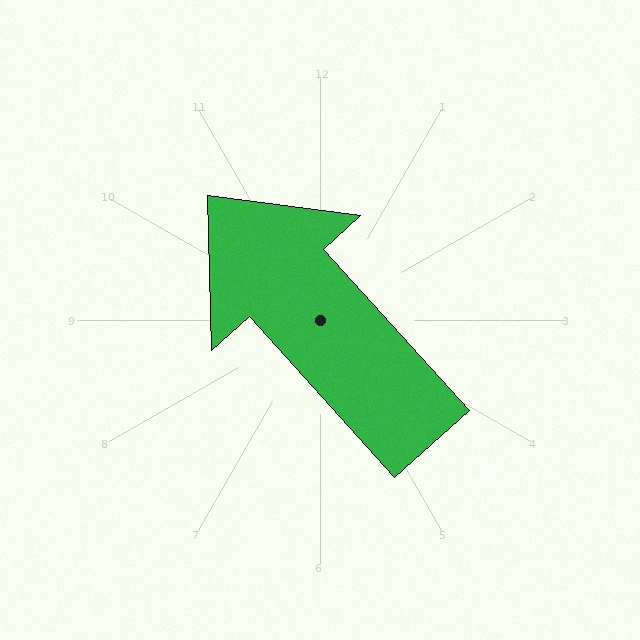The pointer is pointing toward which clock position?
Roughly 11 o'clock.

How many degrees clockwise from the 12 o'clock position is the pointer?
Approximately 318 degrees.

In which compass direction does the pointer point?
Northwest.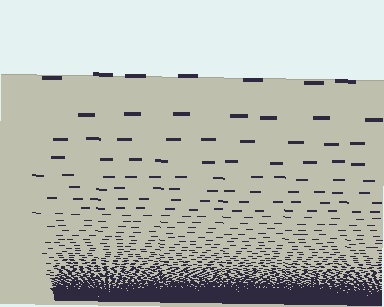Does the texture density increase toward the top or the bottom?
Density increases toward the bottom.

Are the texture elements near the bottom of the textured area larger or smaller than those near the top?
Smaller. The gradient is inverted — elements near the bottom are smaller and denser.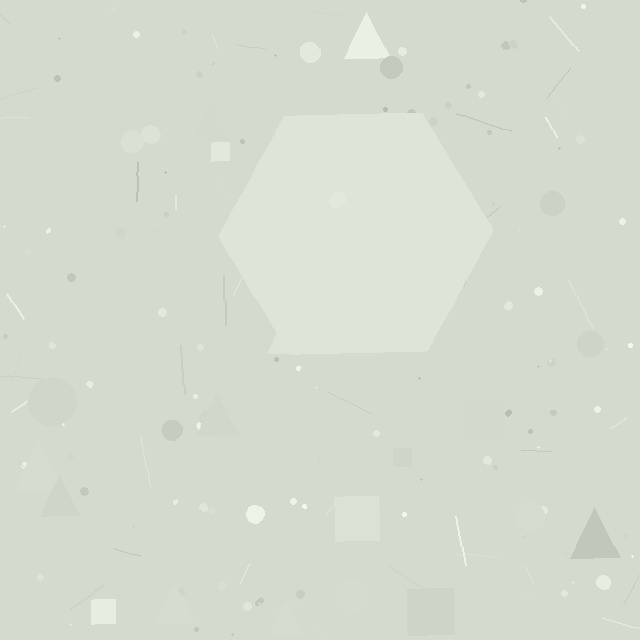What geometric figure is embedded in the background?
A hexagon is embedded in the background.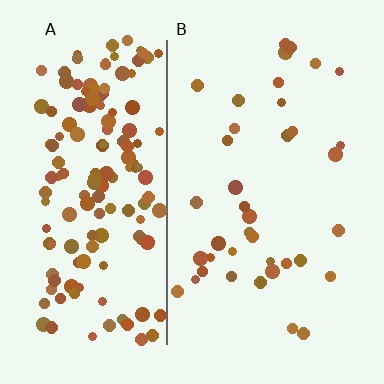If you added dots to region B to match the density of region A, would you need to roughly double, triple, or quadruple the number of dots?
Approximately quadruple.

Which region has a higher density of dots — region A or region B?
A (the left).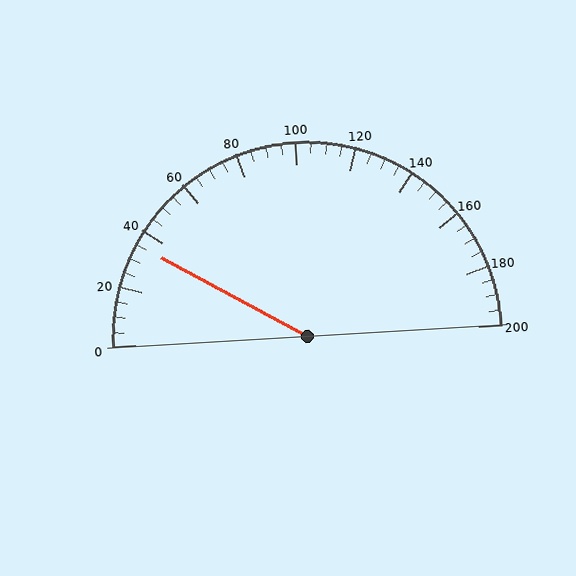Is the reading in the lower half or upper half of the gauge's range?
The reading is in the lower half of the range (0 to 200).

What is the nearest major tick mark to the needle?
The nearest major tick mark is 40.